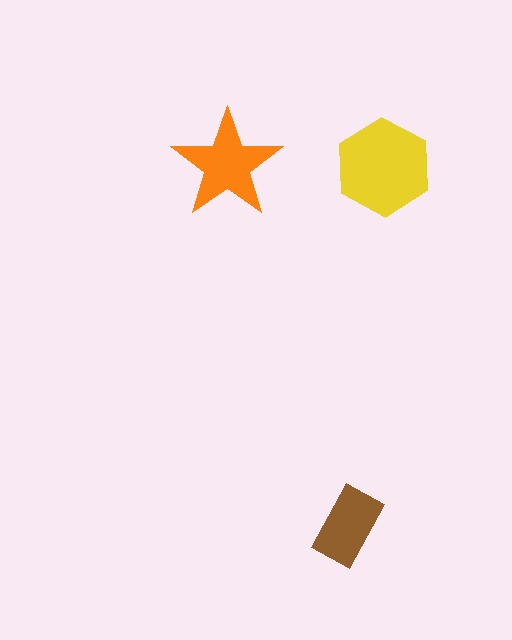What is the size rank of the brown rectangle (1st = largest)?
3rd.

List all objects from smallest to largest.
The brown rectangle, the orange star, the yellow hexagon.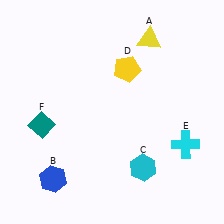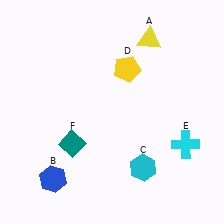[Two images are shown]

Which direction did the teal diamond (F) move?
The teal diamond (F) moved right.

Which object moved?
The teal diamond (F) moved right.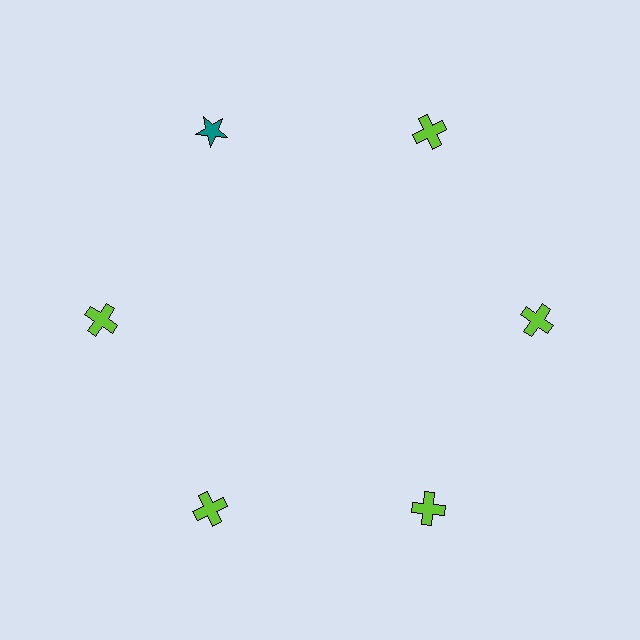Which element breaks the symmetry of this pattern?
The teal star at roughly the 11 o'clock position breaks the symmetry. All other shapes are lime crosses.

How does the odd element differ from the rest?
It differs in both color (teal instead of lime) and shape (star instead of cross).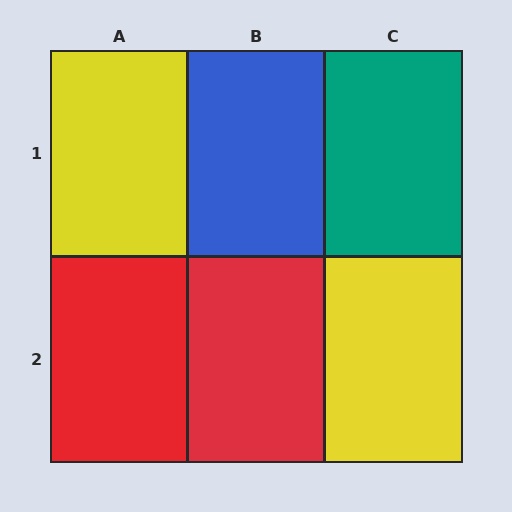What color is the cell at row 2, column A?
Red.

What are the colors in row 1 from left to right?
Yellow, blue, teal.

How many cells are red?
2 cells are red.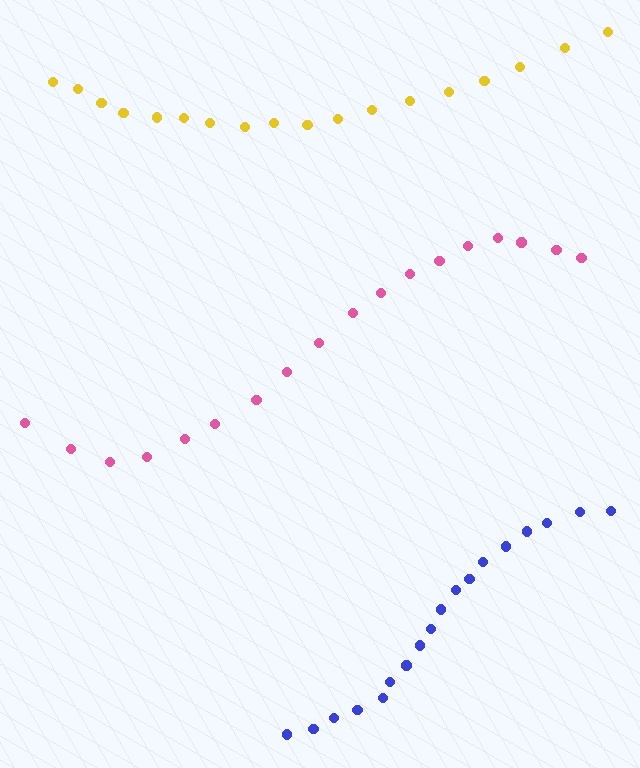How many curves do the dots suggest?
There are 3 distinct paths.